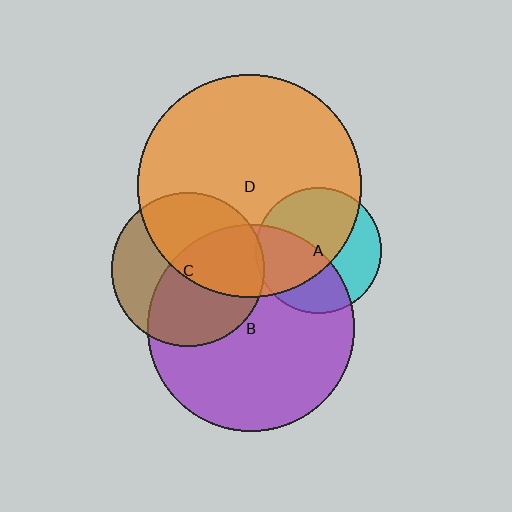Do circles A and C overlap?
Yes.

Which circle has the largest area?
Circle D (orange).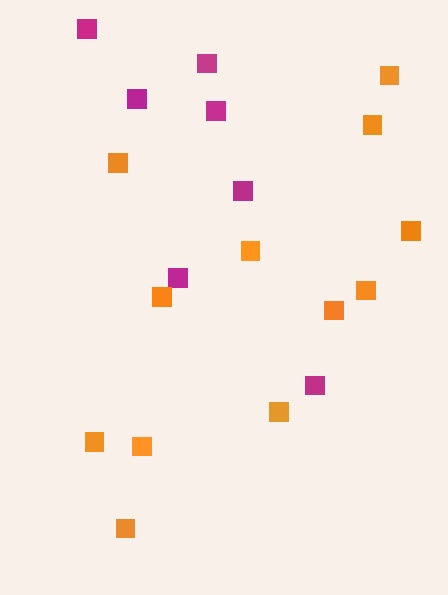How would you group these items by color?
There are 2 groups: one group of magenta squares (7) and one group of orange squares (12).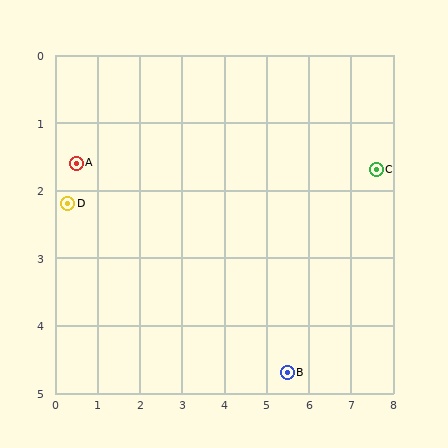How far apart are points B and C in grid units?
Points B and C are about 3.7 grid units apart.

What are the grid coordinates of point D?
Point D is at approximately (0.3, 2.2).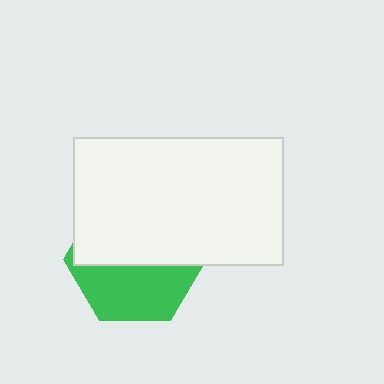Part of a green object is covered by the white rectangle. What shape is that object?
It is a hexagon.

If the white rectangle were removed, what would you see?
You would see the complete green hexagon.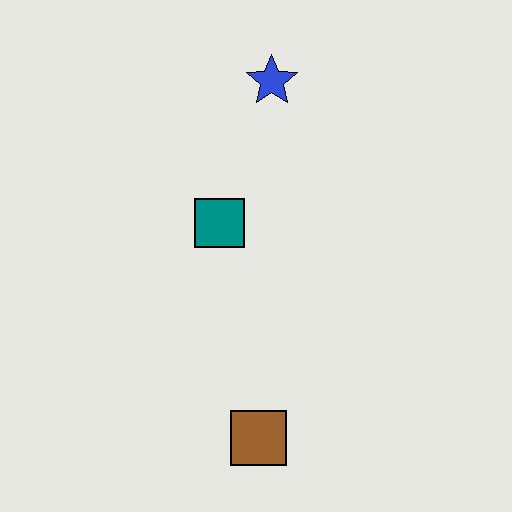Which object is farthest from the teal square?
The brown square is farthest from the teal square.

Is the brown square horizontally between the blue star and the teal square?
Yes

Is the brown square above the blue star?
No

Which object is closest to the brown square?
The teal square is closest to the brown square.